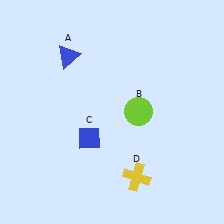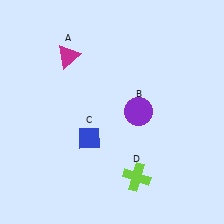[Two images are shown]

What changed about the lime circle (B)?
In Image 1, B is lime. In Image 2, it changed to purple.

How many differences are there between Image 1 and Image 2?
There are 3 differences between the two images.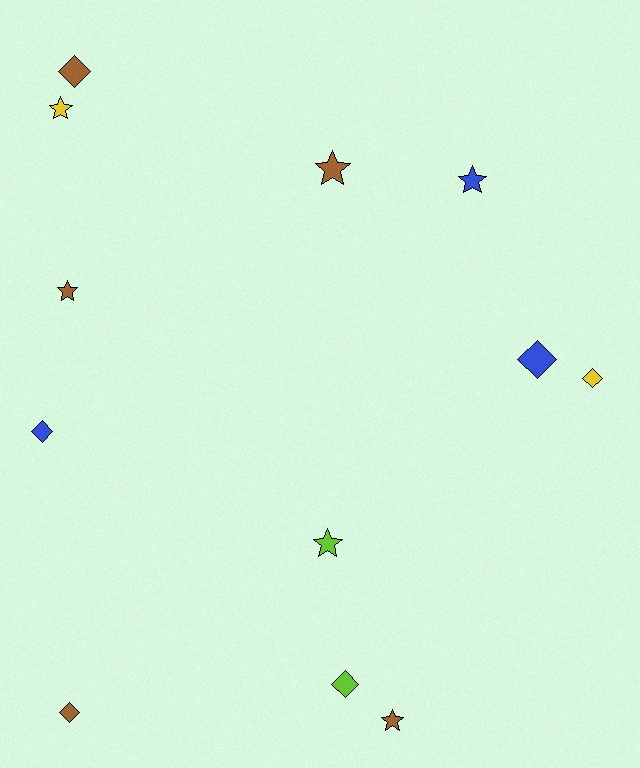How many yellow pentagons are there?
There are no yellow pentagons.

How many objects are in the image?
There are 12 objects.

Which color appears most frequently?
Brown, with 5 objects.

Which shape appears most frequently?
Star, with 6 objects.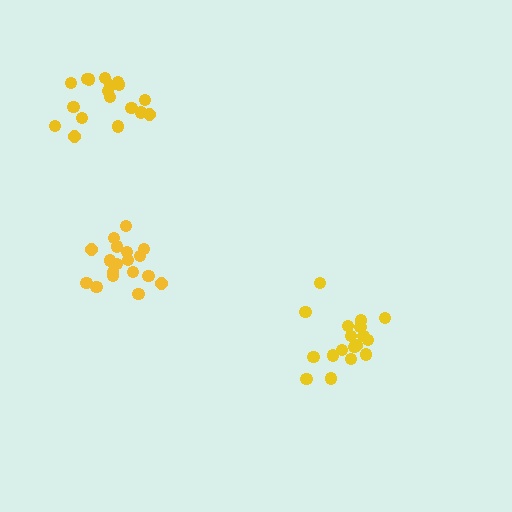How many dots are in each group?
Group 1: 18 dots, Group 2: 18 dots, Group 3: 18 dots (54 total).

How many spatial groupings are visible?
There are 3 spatial groupings.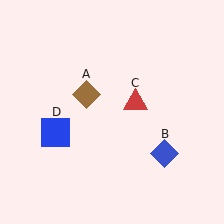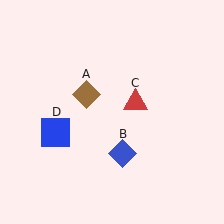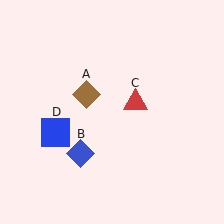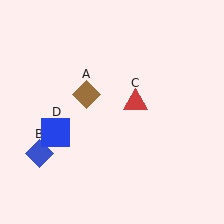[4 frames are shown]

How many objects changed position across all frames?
1 object changed position: blue diamond (object B).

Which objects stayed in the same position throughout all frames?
Brown diamond (object A) and red triangle (object C) and blue square (object D) remained stationary.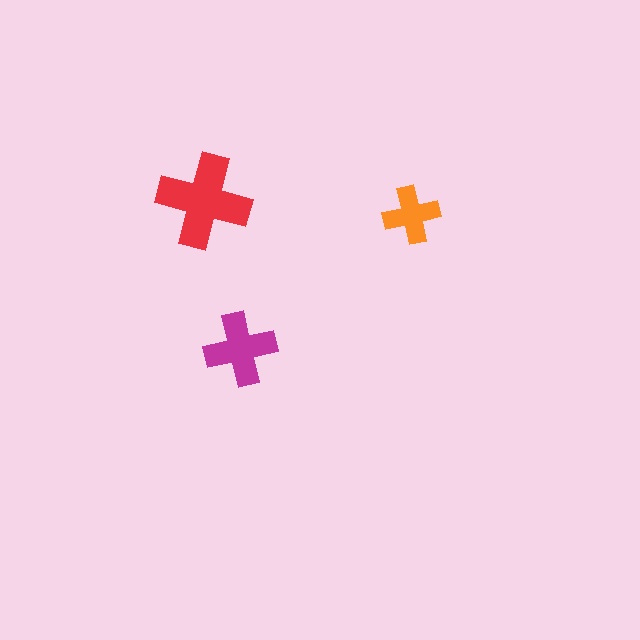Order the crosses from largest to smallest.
the red one, the magenta one, the orange one.